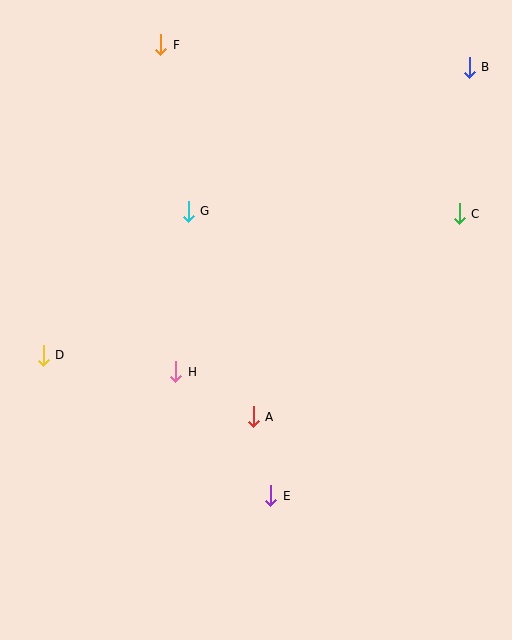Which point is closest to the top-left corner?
Point F is closest to the top-left corner.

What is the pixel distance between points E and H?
The distance between E and H is 156 pixels.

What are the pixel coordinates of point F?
Point F is at (161, 45).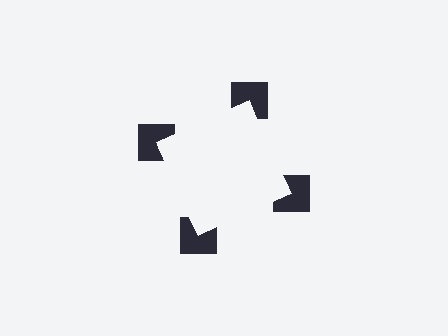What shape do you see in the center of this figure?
An illusory square — its edges are inferred from the aligned wedge cuts in the notched squares, not physically drawn.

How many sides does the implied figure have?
4 sides.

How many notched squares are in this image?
There are 4 — one at each vertex of the illusory square.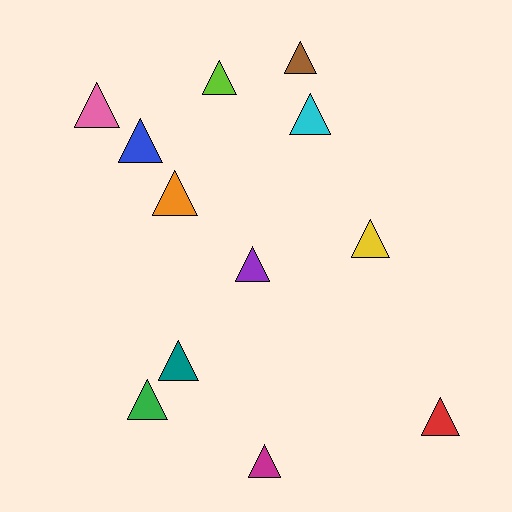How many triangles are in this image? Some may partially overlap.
There are 12 triangles.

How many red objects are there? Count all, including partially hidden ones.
There is 1 red object.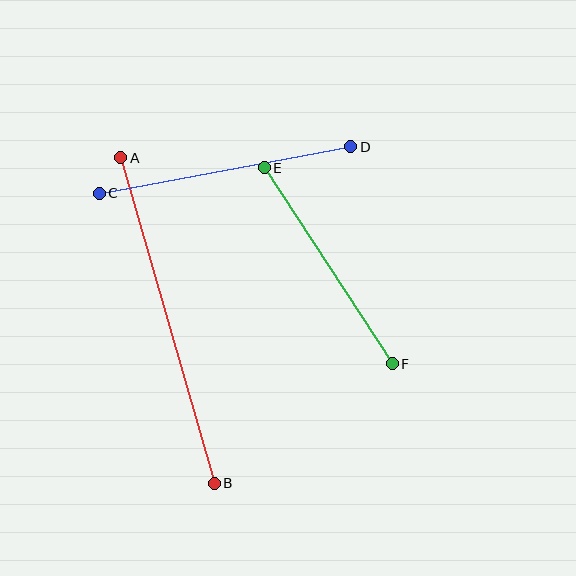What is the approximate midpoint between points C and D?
The midpoint is at approximately (225, 170) pixels.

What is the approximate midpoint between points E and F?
The midpoint is at approximately (328, 266) pixels.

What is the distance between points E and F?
The distance is approximately 234 pixels.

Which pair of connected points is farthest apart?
Points A and B are farthest apart.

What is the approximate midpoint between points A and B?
The midpoint is at approximately (167, 320) pixels.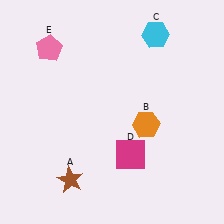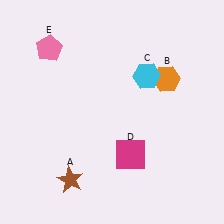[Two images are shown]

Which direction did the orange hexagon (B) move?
The orange hexagon (B) moved up.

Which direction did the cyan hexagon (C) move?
The cyan hexagon (C) moved down.